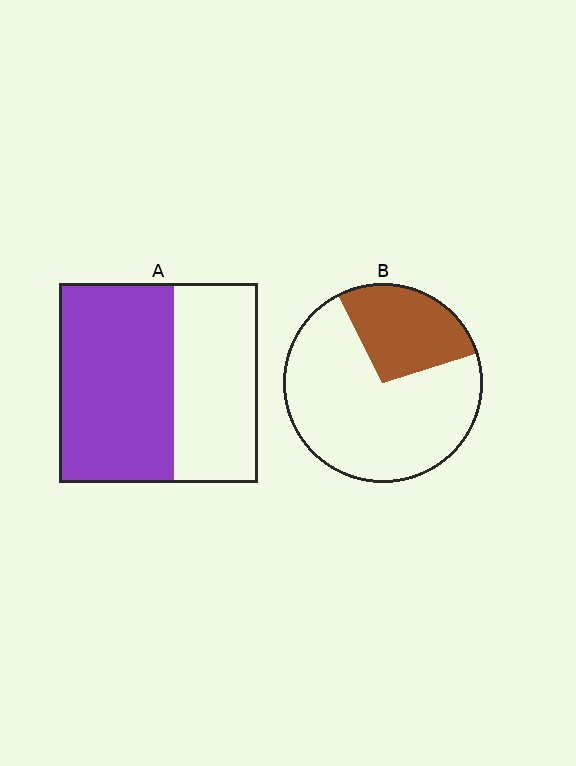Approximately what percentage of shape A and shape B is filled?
A is approximately 60% and B is approximately 30%.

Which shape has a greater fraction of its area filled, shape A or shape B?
Shape A.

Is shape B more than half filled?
No.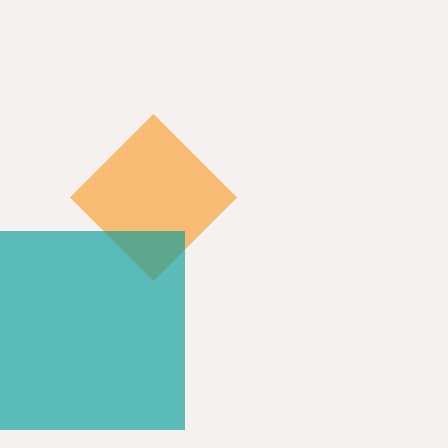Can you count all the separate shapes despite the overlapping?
Yes, there are 2 separate shapes.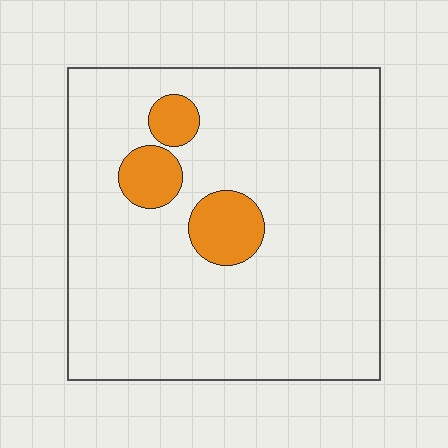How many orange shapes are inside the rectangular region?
3.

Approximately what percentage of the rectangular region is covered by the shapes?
Approximately 10%.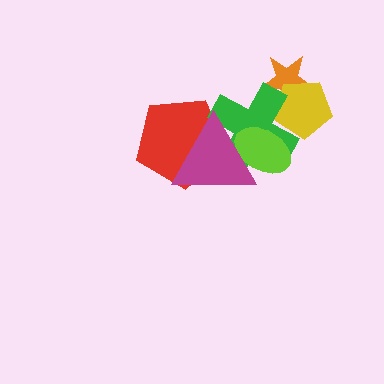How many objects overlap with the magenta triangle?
3 objects overlap with the magenta triangle.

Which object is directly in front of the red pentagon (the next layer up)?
The green cross is directly in front of the red pentagon.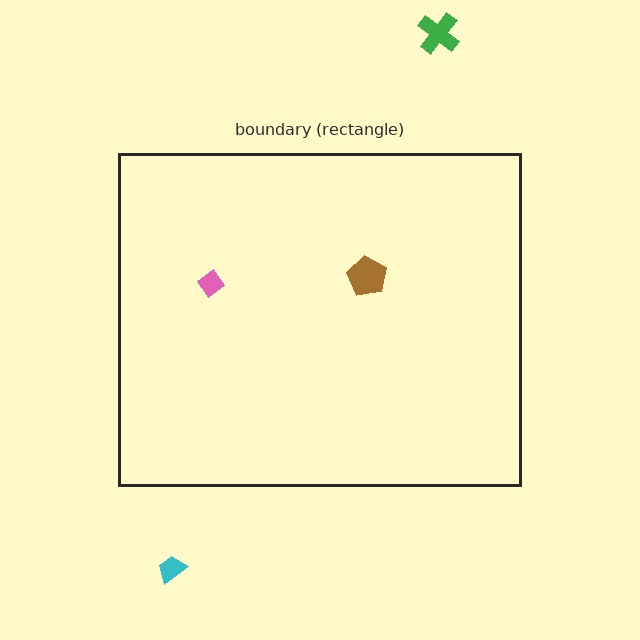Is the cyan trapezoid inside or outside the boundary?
Outside.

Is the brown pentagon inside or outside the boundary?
Inside.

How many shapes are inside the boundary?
2 inside, 2 outside.